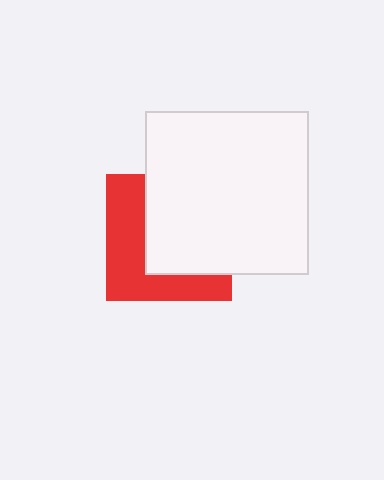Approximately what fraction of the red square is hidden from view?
Roughly 54% of the red square is hidden behind the white square.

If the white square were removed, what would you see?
You would see the complete red square.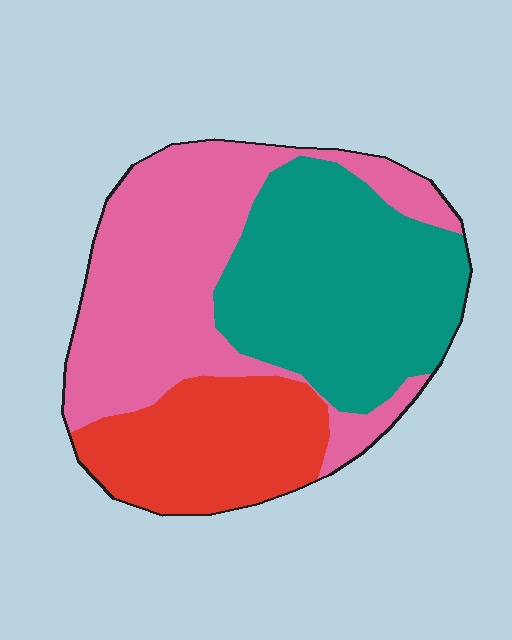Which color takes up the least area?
Red, at roughly 25%.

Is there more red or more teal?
Teal.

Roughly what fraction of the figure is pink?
Pink covers 40% of the figure.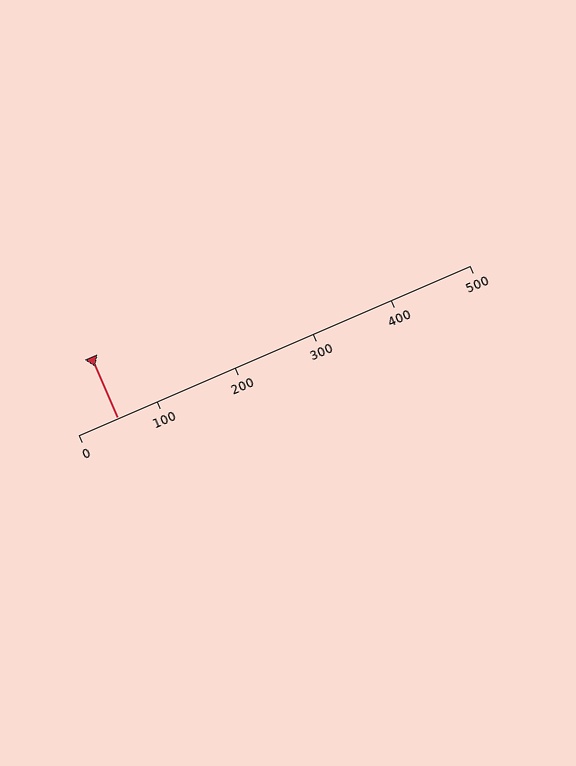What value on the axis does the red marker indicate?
The marker indicates approximately 50.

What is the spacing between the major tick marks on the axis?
The major ticks are spaced 100 apart.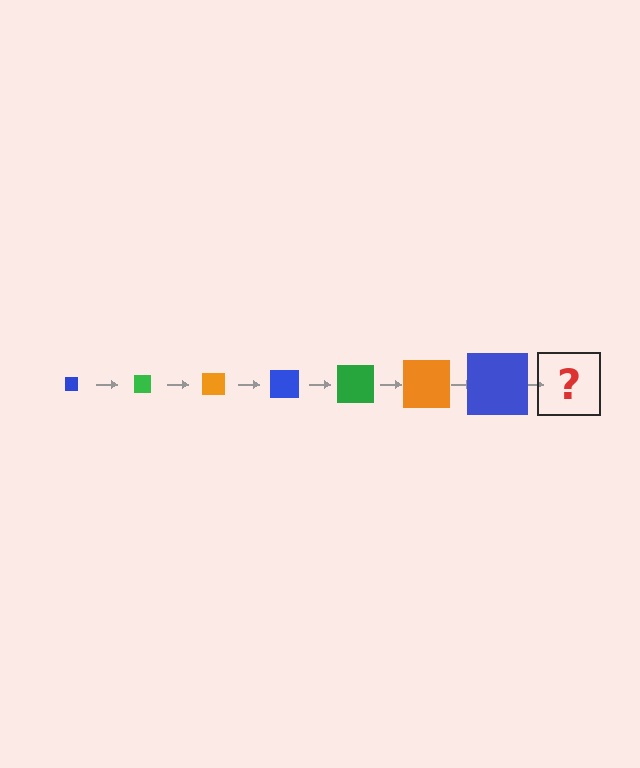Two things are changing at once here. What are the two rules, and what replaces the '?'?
The two rules are that the square grows larger each step and the color cycles through blue, green, and orange. The '?' should be a green square, larger than the previous one.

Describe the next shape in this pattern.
It should be a green square, larger than the previous one.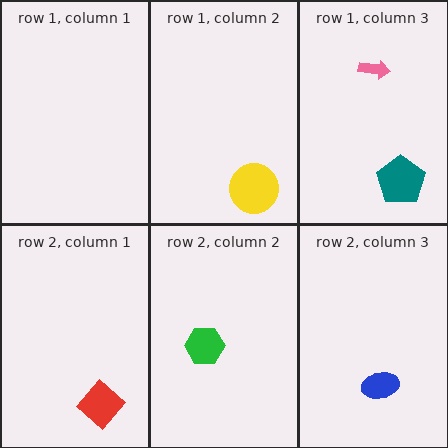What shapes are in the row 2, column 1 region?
The red diamond.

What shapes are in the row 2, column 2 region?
The green hexagon.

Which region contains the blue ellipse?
The row 2, column 3 region.